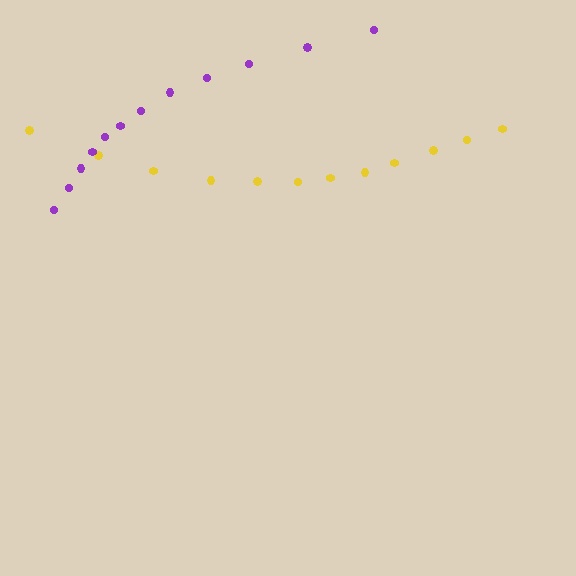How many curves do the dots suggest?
There are 2 distinct paths.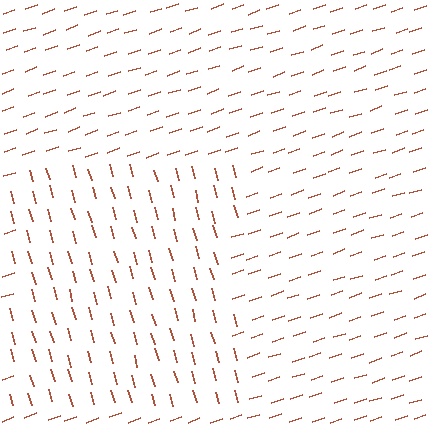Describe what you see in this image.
The image is filled with small brown line segments. A rectangle region in the image has lines oriented differently from the surrounding lines, creating a visible texture boundary.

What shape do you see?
I see a rectangle.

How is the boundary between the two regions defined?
The boundary is defined purely by a change in line orientation (approximately 87 degrees difference). All lines are the same color and thickness.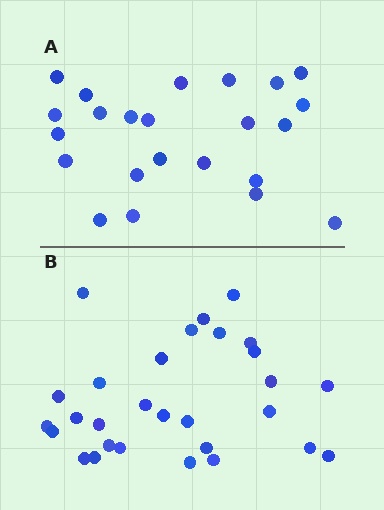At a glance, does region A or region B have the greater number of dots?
Region B (the bottom region) has more dots.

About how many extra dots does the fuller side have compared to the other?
Region B has about 6 more dots than region A.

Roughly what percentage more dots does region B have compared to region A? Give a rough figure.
About 25% more.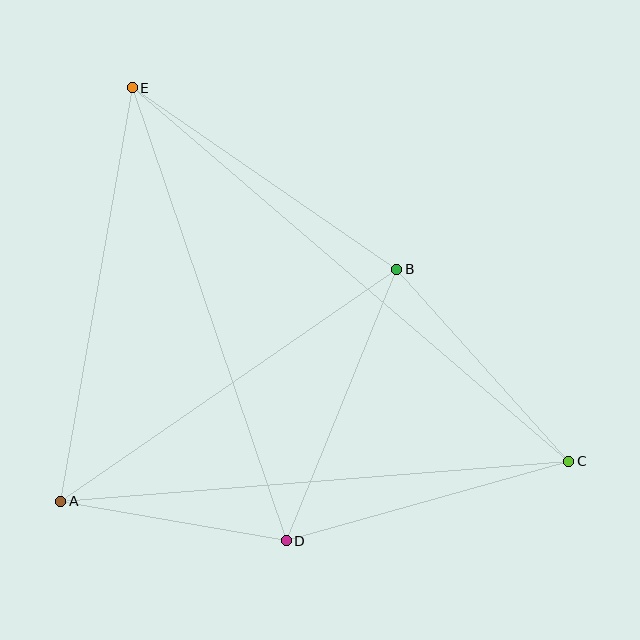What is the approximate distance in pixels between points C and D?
The distance between C and D is approximately 293 pixels.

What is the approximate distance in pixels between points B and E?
The distance between B and E is approximately 321 pixels.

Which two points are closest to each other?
Points A and D are closest to each other.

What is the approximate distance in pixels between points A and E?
The distance between A and E is approximately 420 pixels.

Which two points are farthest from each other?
Points C and E are farthest from each other.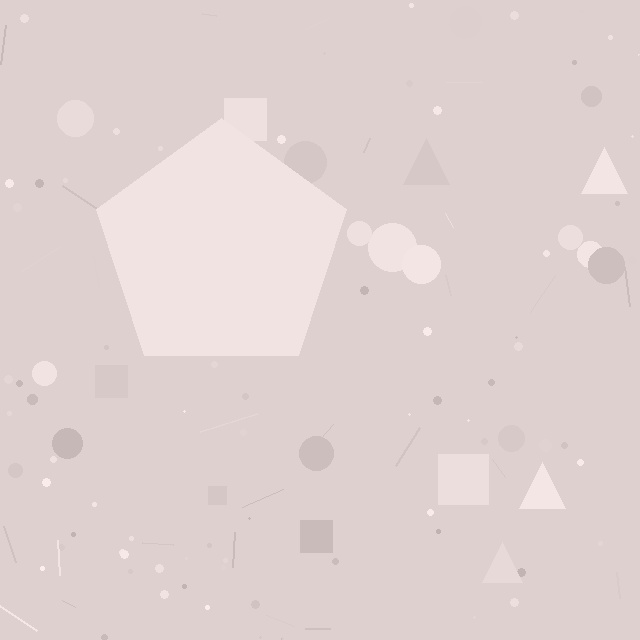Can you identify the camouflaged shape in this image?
The camouflaged shape is a pentagon.